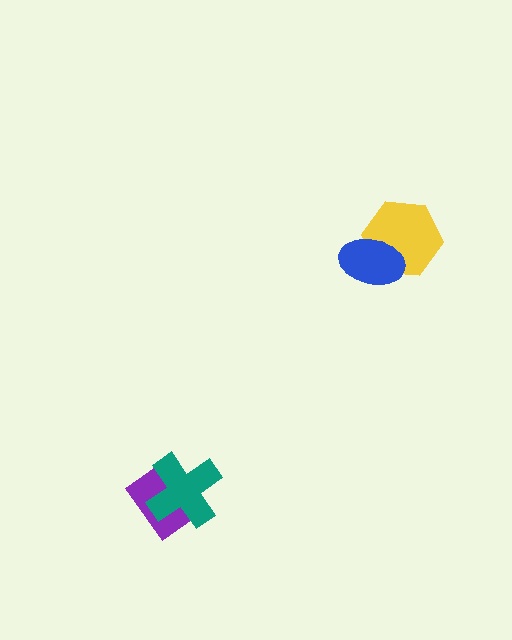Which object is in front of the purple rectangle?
The teal cross is in front of the purple rectangle.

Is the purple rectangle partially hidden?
Yes, it is partially covered by another shape.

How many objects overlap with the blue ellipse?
1 object overlaps with the blue ellipse.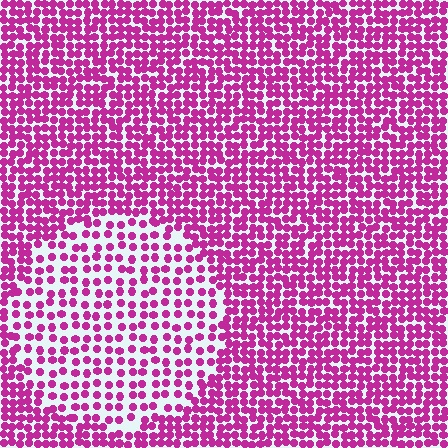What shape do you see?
I see a circle.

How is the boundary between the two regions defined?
The boundary is defined by a change in element density (approximately 1.9x ratio). All elements are the same color, size, and shape.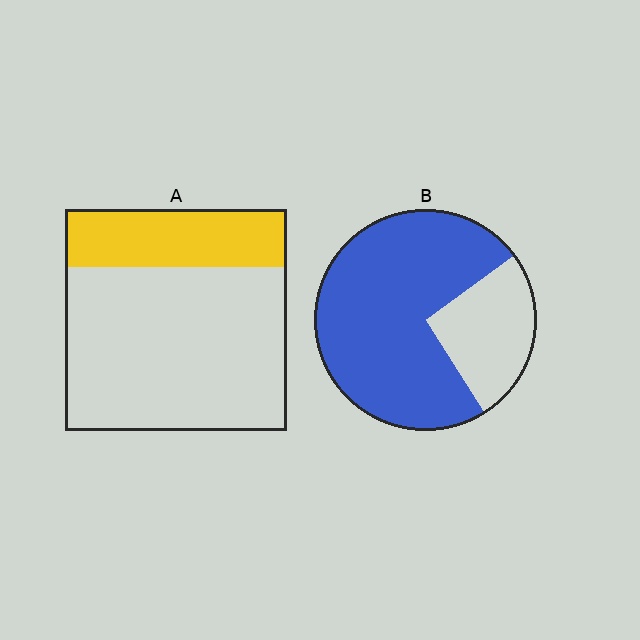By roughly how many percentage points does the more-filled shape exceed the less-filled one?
By roughly 50 percentage points (B over A).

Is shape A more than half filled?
No.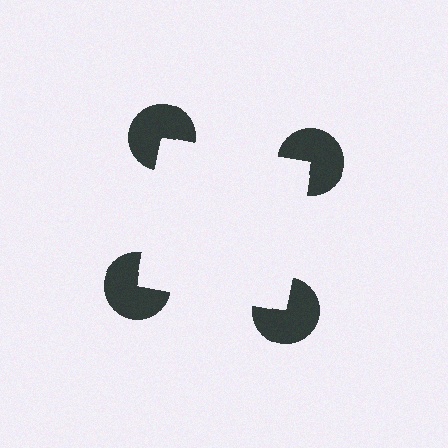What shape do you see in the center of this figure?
An illusory square — its edges are inferred from the aligned wedge cuts in the pac-man discs, not physically drawn.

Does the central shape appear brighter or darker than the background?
It typically appears slightly brighter than the background, even though no actual brightness change is drawn.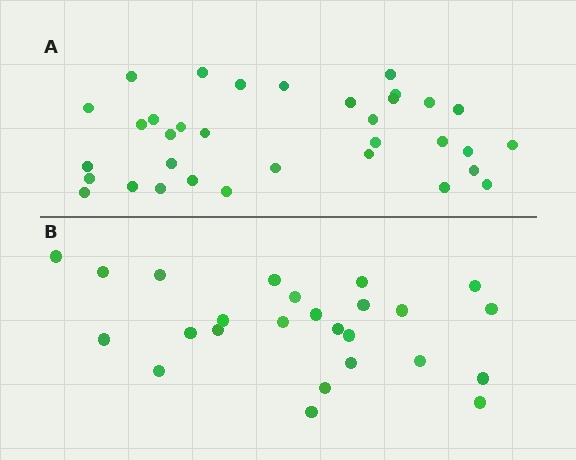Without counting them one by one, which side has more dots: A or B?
Region A (the top region) has more dots.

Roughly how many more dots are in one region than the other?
Region A has roughly 8 or so more dots than region B.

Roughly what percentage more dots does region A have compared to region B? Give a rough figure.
About 35% more.